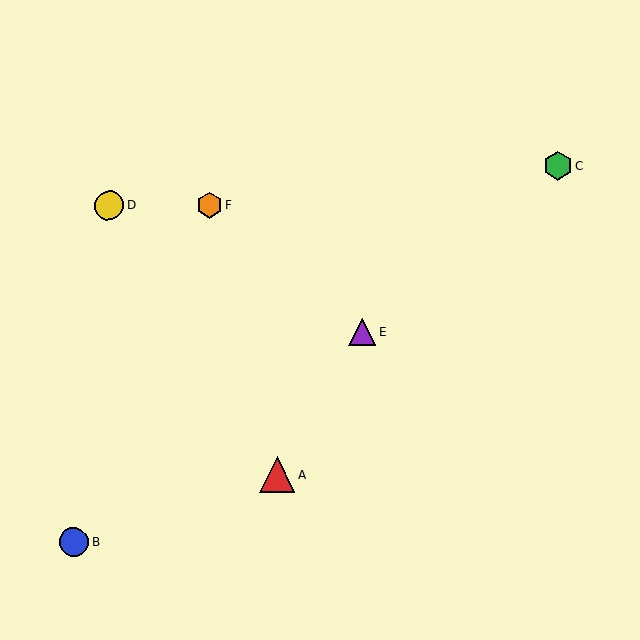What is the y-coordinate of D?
Object D is at y≈206.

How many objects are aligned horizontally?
2 objects (D, F) are aligned horizontally.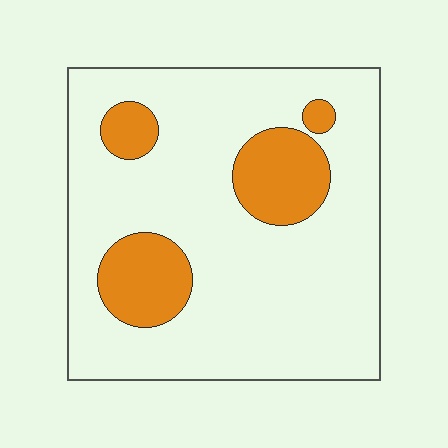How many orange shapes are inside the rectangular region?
4.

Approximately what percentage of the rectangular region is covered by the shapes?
Approximately 20%.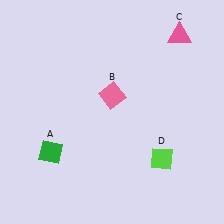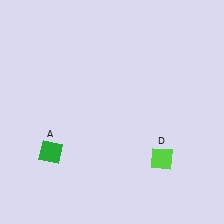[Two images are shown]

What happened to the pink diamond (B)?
The pink diamond (B) was removed in Image 2. It was in the top-right area of Image 1.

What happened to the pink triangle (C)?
The pink triangle (C) was removed in Image 2. It was in the top-right area of Image 1.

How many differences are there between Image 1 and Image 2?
There are 2 differences between the two images.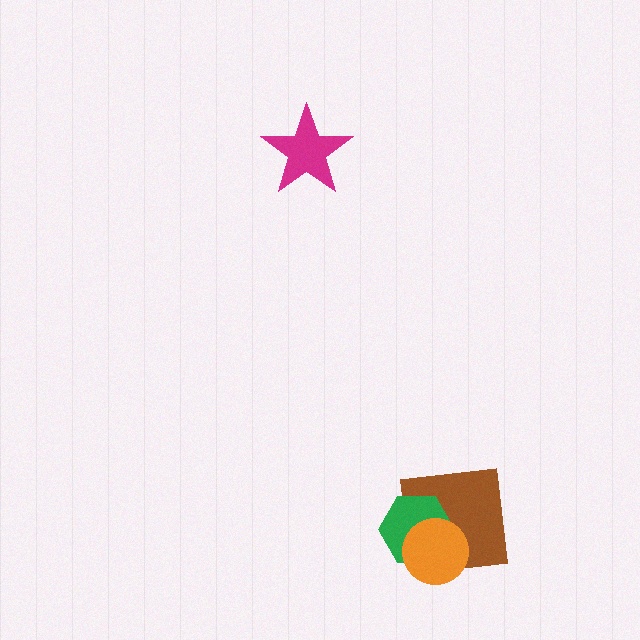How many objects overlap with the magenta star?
0 objects overlap with the magenta star.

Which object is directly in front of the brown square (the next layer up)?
The green hexagon is directly in front of the brown square.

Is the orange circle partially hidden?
No, no other shape covers it.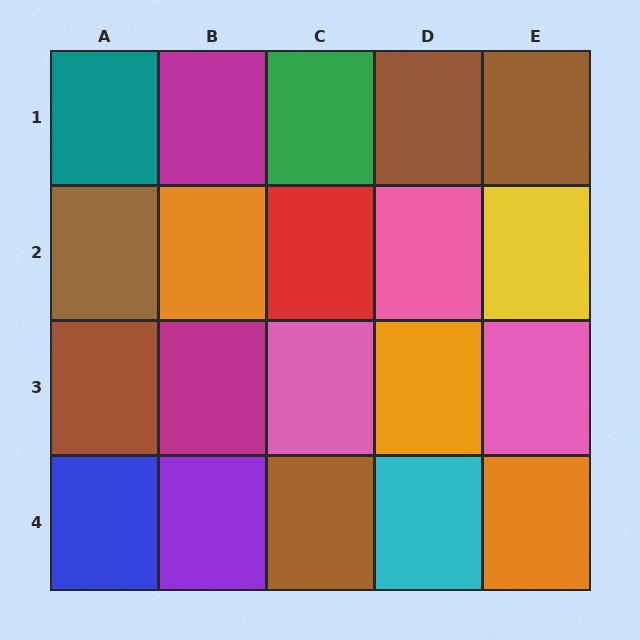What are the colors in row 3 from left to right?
Brown, magenta, pink, orange, pink.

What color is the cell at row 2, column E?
Yellow.